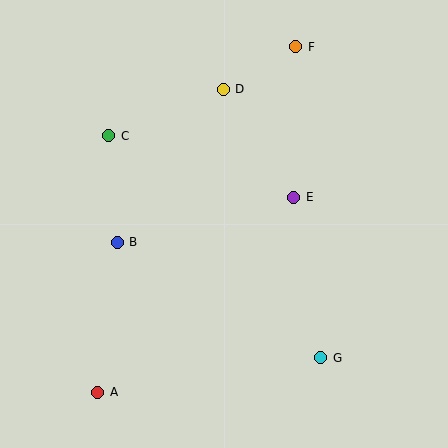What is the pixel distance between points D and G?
The distance between D and G is 286 pixels.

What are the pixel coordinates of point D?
Point D is at (223, 89).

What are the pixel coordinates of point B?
Point B is at (117, 242).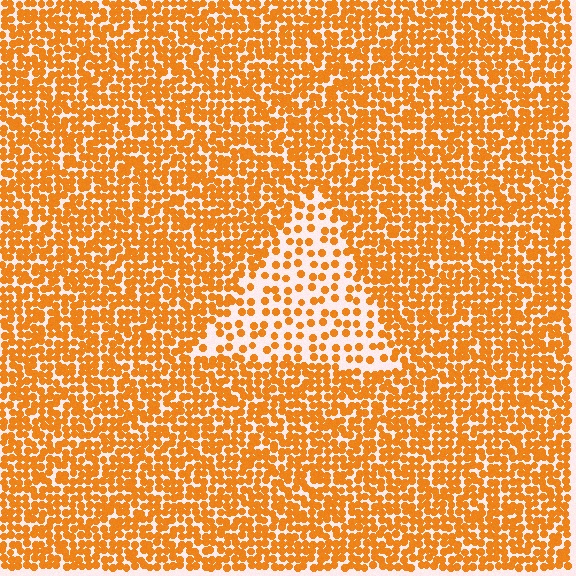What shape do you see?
I see a triangle.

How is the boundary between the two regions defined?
The boundary is defined by a change in element density (approximately 2.3x ratio). All elements are the same color, size, and shape.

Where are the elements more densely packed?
The elements are more densely packed outside the triangle boundary.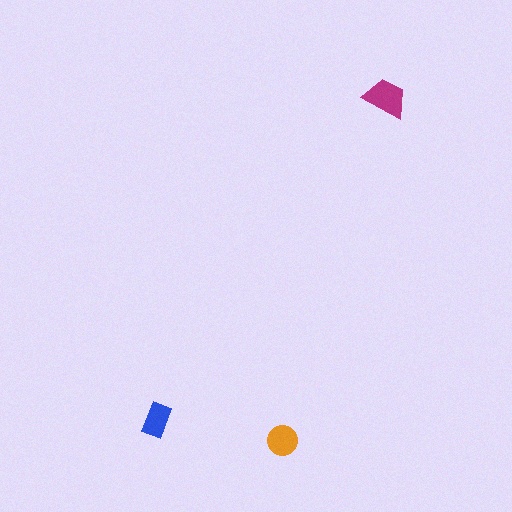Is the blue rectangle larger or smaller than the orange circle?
Smaller.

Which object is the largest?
The magenta trapezoid.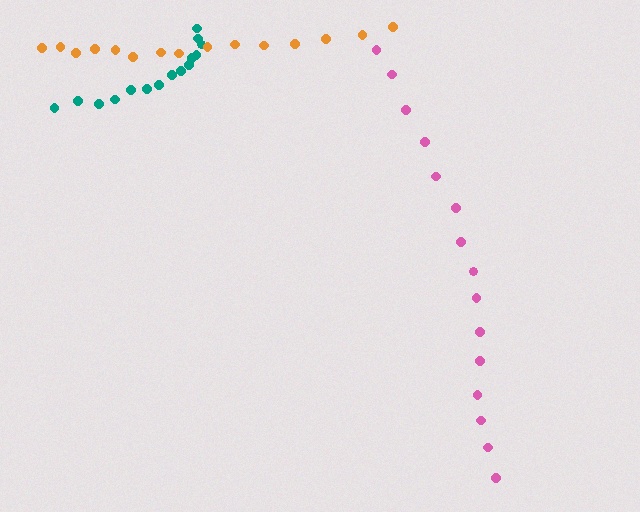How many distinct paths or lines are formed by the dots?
There are 3 distinct paths.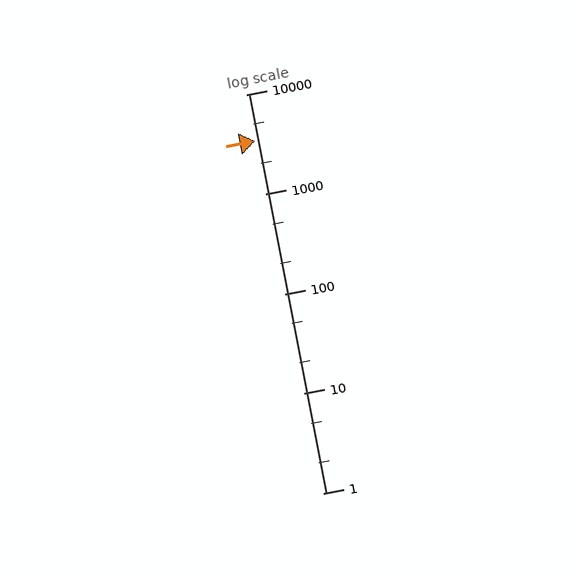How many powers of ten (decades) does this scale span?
The scale spans 4 decades, from 1 to 10000.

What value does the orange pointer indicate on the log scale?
The pointer indicates approximately 3400.